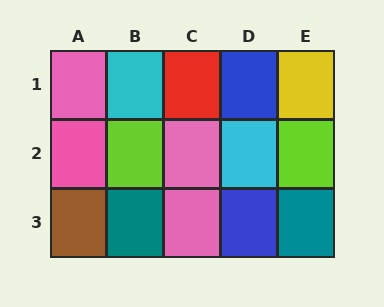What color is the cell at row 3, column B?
Teal.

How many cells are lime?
2 cells are lime.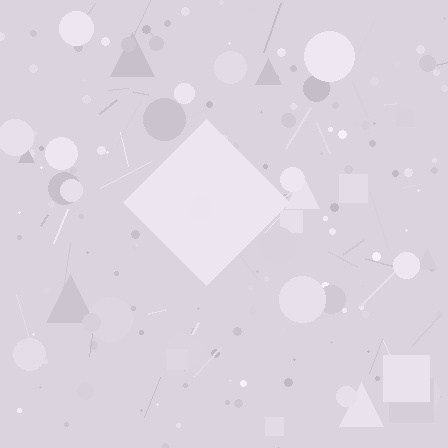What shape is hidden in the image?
A diamond is hidden in the image.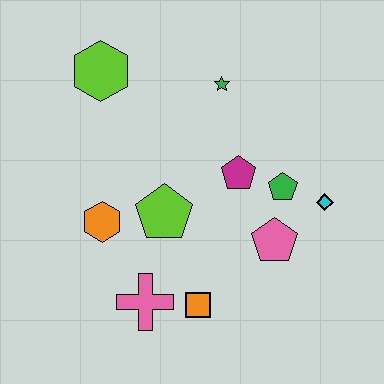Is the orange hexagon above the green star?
No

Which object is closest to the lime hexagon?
The green star is closest to the lime hexagon.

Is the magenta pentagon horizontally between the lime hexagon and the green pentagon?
Yes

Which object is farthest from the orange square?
The lime hexagon is farthest from the orange square.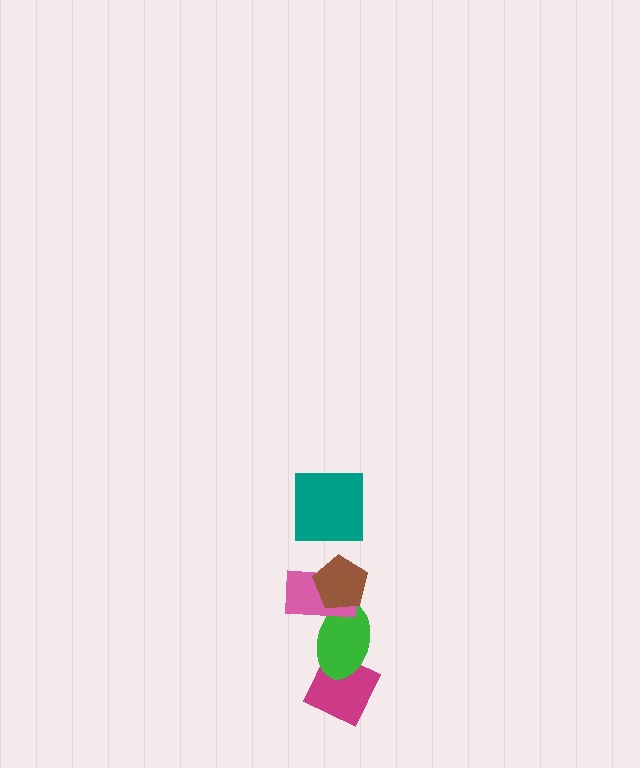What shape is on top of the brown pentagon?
The teal square is on top of the brown pentagon.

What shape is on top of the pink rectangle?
The brown pentagon is on top of the pink rectangle.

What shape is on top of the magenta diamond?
The green ellipse is on top of the magenta diamond.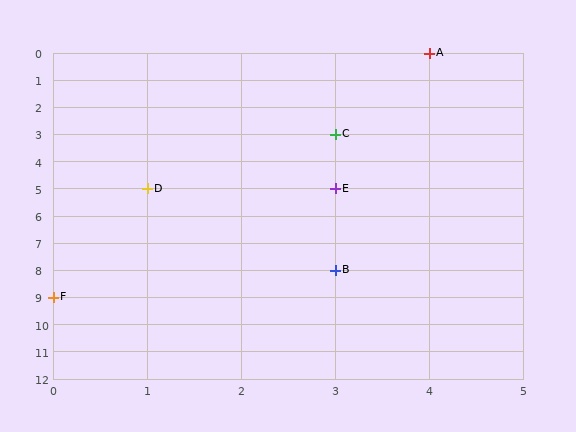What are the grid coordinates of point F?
Point F is at grid coordinates (0, 9).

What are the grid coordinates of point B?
Point B is at grid coordinates (3, 8).